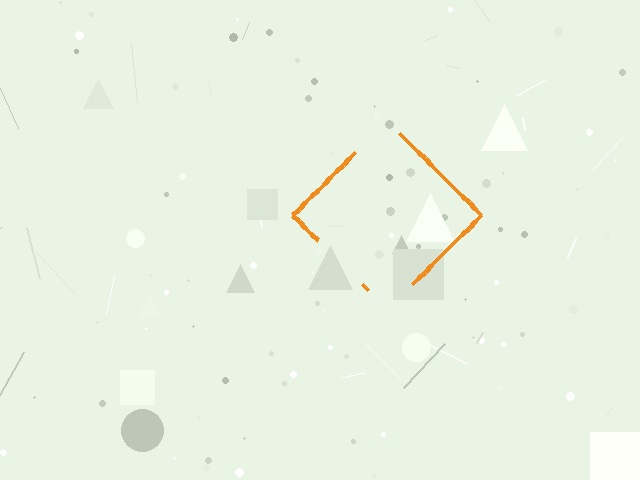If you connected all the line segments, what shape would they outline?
They would outline a diamond.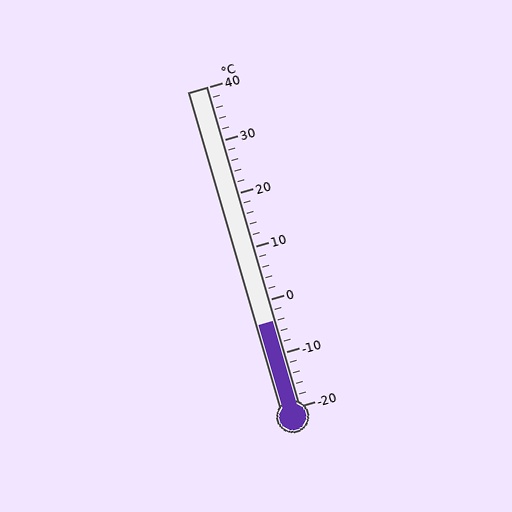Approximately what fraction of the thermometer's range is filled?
The thermometer is filled to approximately 25% of its range.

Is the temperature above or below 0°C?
The temperature is below 0°C.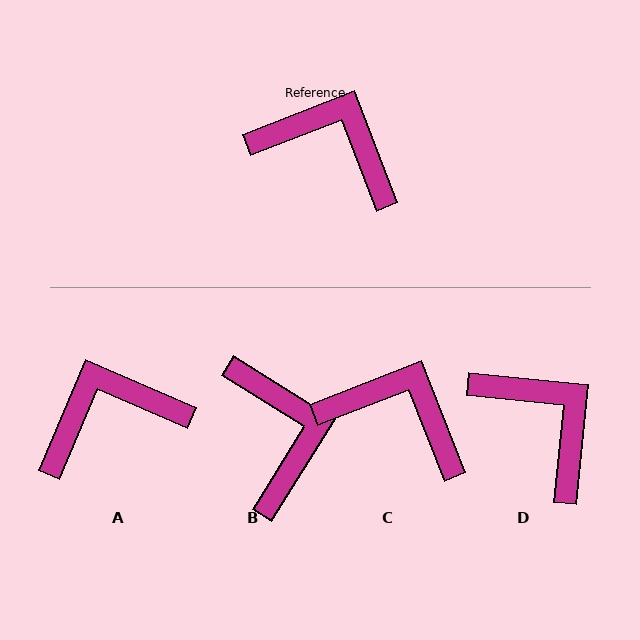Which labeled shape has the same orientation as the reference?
C.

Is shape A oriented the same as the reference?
No, it is off by about 46 degrees.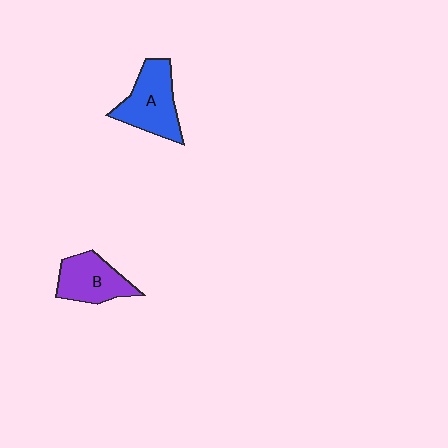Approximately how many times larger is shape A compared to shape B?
Approximately 1.2 times.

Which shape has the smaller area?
Shape B (purple).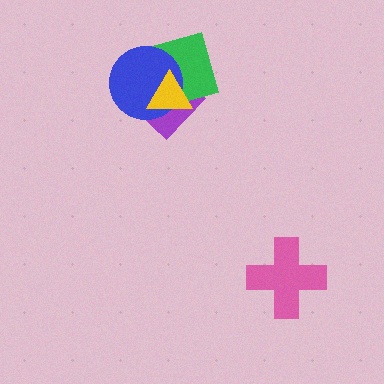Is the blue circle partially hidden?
Yes, it is partially covered by another shape.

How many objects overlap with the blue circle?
3 objects overlap with the blue circle.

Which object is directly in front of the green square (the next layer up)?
The blue circle is directly in front of the green square.